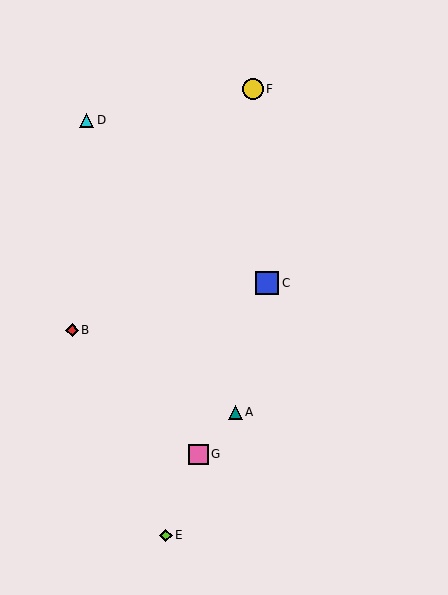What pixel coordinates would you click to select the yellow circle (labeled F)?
Click at (253, 89) to select the yellow circle F.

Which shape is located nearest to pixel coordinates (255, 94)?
The yellow circle (labeled F) at (253, 89) is nearest to that location.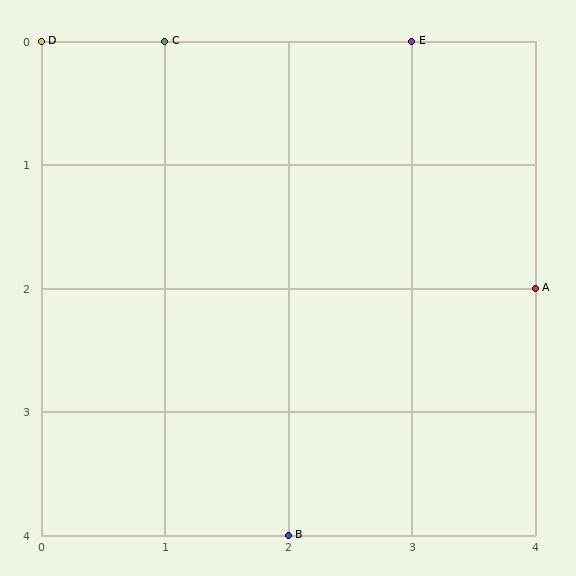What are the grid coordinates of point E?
Point E is at grid coordinates (3, 0).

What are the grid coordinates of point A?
Point A is at grid coordinates (4, 2).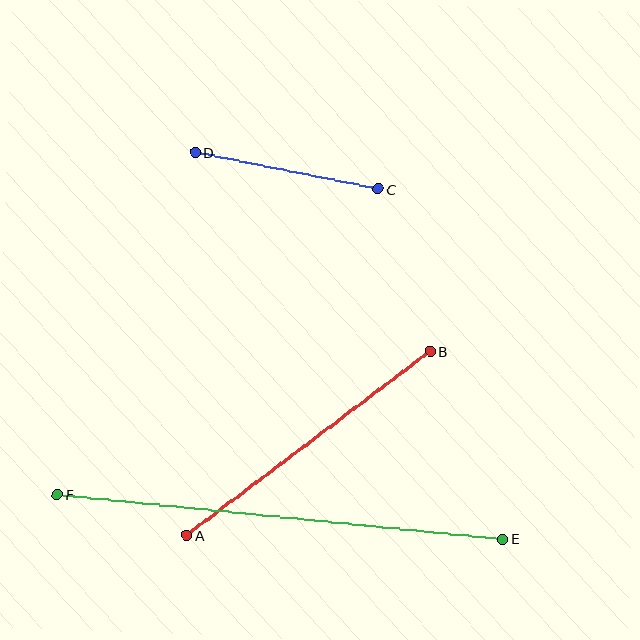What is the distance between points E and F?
The distance is approximately 448 pixels.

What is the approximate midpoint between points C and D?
The midpoint is at approximately (287, 171) pixels.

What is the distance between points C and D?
The distance is approximately 187 pixels.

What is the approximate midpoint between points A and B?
The midpoint is at approximately (308, 443) pixels.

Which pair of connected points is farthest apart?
Points E and F are farthest apart.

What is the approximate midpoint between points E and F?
The midpoint is at approximately (280, 517) pixels.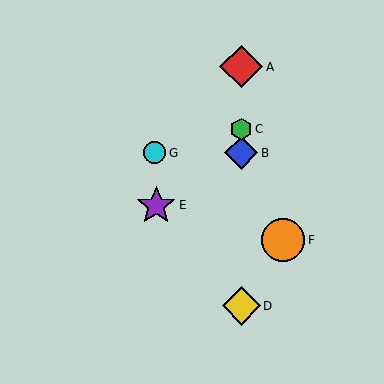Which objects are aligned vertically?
Objects A, B, C, D are aligned vertically.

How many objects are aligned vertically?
4 objects (A, B, C, D) are aligned vertically.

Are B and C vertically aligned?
Yes, both are at x≈241.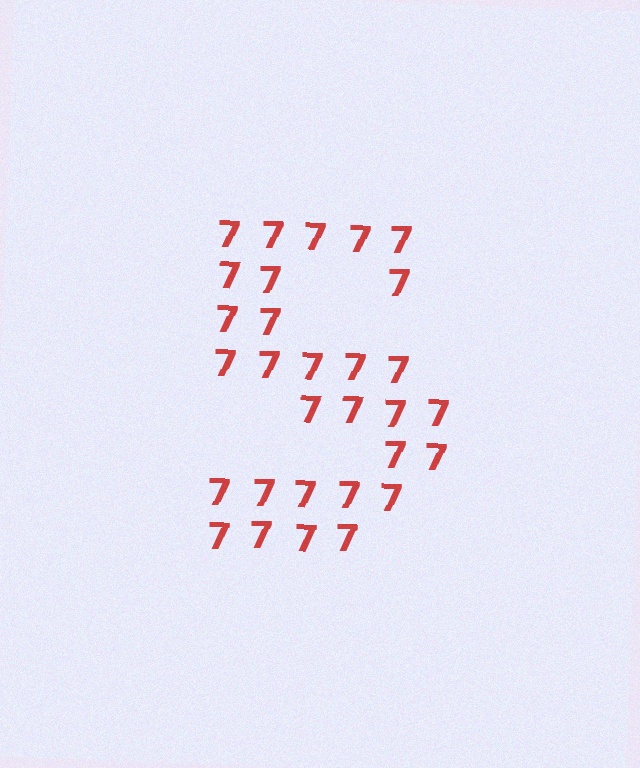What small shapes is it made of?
It is made of small digit 7's.